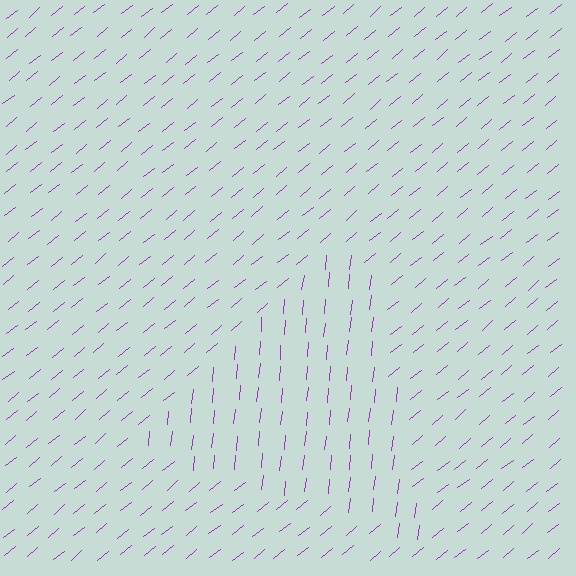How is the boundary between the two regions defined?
The boundary is defined purely by a change in line orientation (approximately 45 degrees difference). All lines are the same color and thickness.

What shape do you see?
I see a triangle.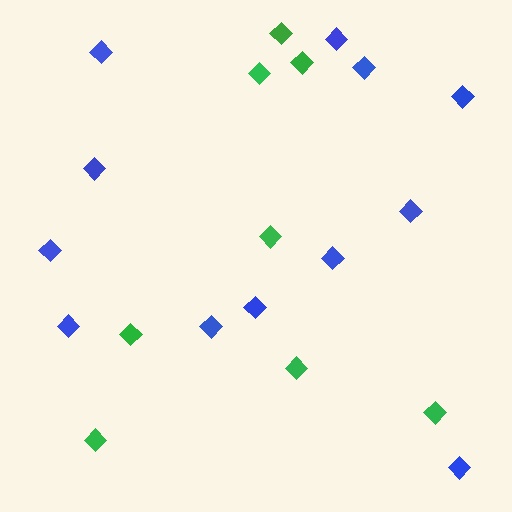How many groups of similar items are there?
There are 2 groups: one group of blue diamonds (12) and one group of green diamonds (8).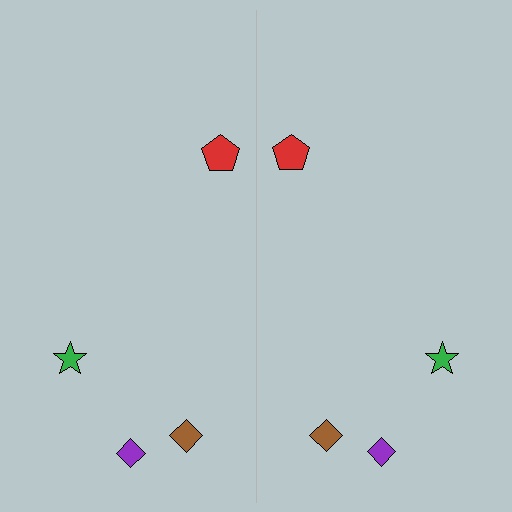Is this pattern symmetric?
Yes, this pattern has bilateral (reflection) symmetry.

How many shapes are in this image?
There are 8 shapes in this image.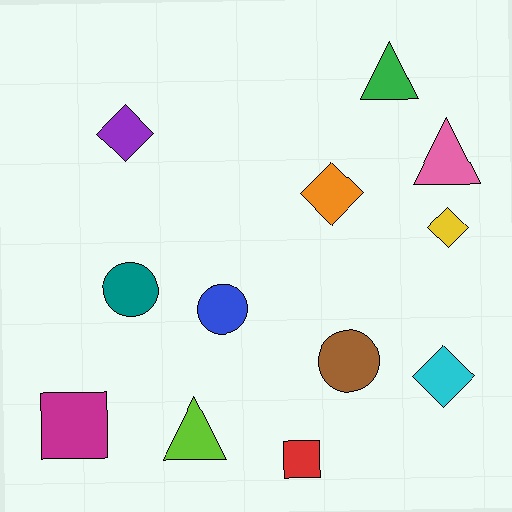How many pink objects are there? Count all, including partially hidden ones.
There is 1 pink object.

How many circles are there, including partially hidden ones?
There are 3 circles.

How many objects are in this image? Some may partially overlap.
There are 12 objects.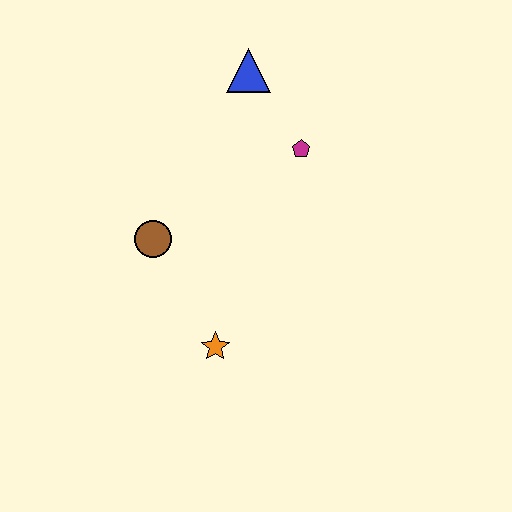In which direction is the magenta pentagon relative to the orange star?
The magenta pentagon is above the orange star.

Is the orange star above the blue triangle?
No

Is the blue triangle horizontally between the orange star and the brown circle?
No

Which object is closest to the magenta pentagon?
The blue triangle is closest to the magenta pentagon.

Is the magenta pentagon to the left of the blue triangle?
No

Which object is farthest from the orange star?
The blue triangle is farthest from the orange star.